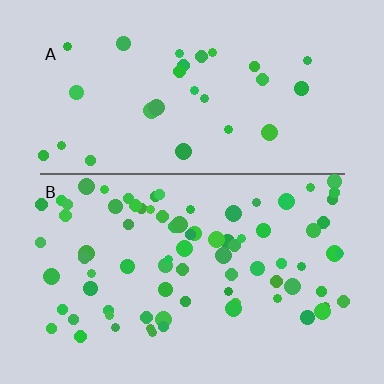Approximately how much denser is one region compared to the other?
Approximately 2.7× — region B over region A.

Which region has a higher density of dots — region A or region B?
B (the bottom).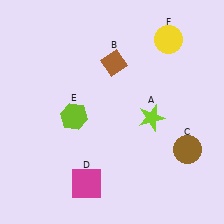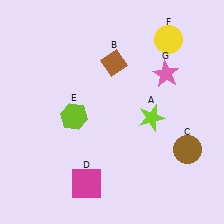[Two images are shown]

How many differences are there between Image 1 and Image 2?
There is 1 difference between the two images.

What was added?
A pink star (G) was added in Image 2.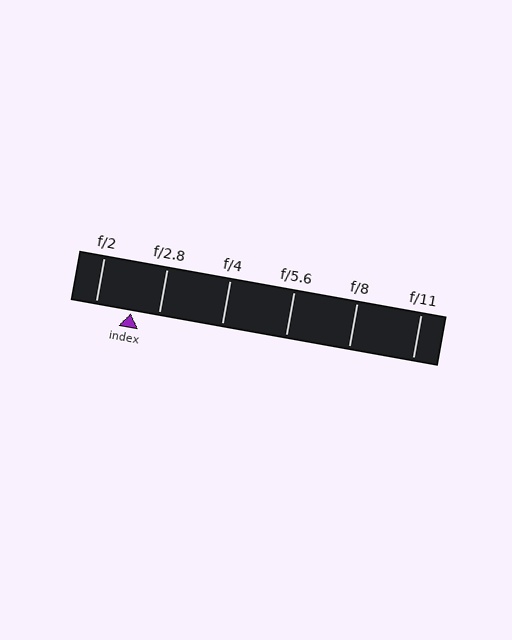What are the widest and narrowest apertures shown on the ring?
The widest aperture shown is f/2 and the narrowest is f/11.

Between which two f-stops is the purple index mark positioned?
The index mark is between f/2 and f/2.8.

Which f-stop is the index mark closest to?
The index mark is closest to f/2.8.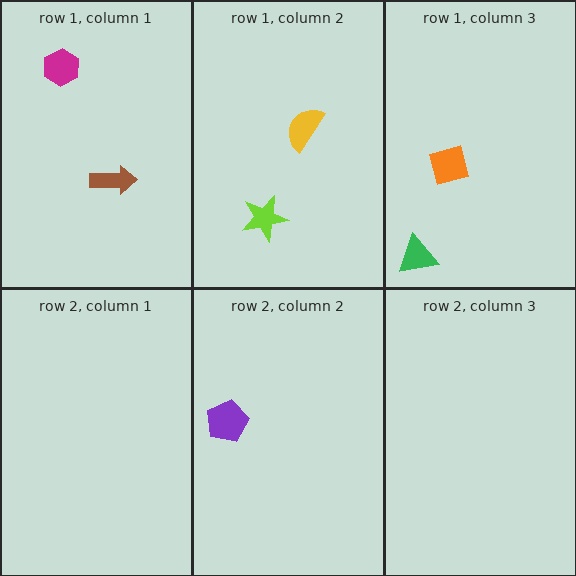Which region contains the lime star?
The row 1, column 2 region.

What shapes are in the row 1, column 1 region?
The magenta hexagon, the brown arrow.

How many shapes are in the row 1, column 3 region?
2.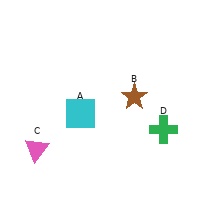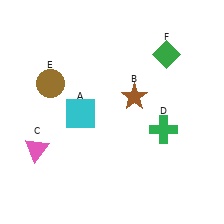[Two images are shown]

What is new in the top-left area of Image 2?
A brown circle (E) was added in the top-left area of Image 2.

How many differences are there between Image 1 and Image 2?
There are 2 differences between the two images.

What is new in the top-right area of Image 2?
A green diamond (F) was added in the top-right area of Image 2.